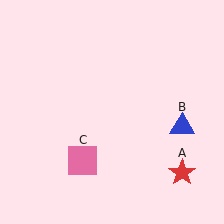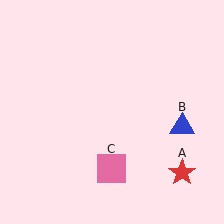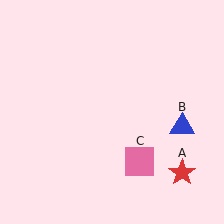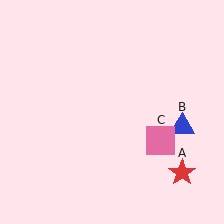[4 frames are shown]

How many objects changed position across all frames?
1 object changed position: pink square (object C).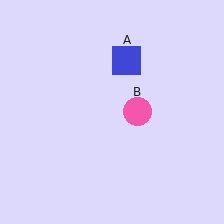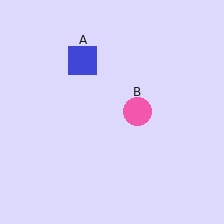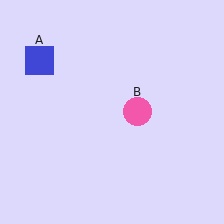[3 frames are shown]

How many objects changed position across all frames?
1 object changed position: blue square (object A).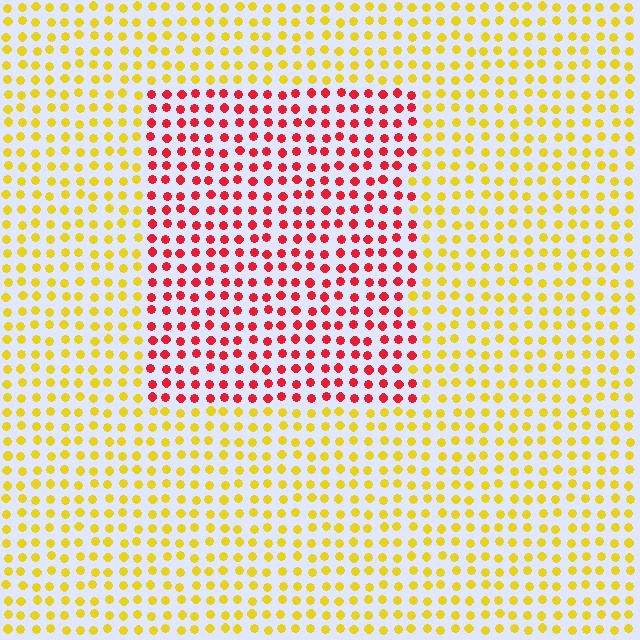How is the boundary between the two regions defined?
The boundary is defined purely by a slight shift in hue (about 60 degrees). Spacing, size, and orientation are identical on both sides.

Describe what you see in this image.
The image is filled with small yellow elements in a uniform arrangement. A rectangle-shaped region is visible where the elements are tinted to a slightly different hue, forming a subtle color boundary.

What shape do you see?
I see a rectangle.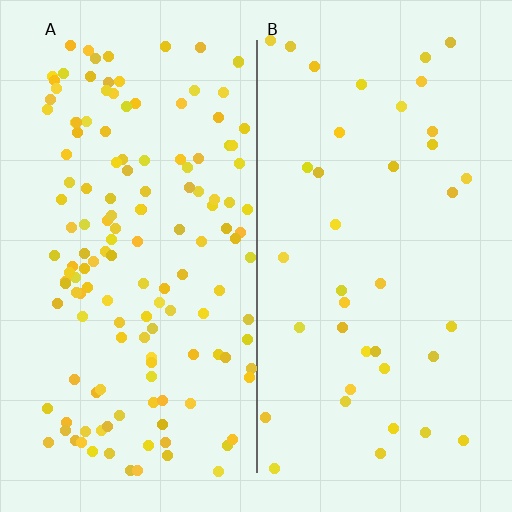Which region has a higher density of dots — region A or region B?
A (the left).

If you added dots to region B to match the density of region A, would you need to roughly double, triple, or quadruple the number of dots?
Approximately quadruple.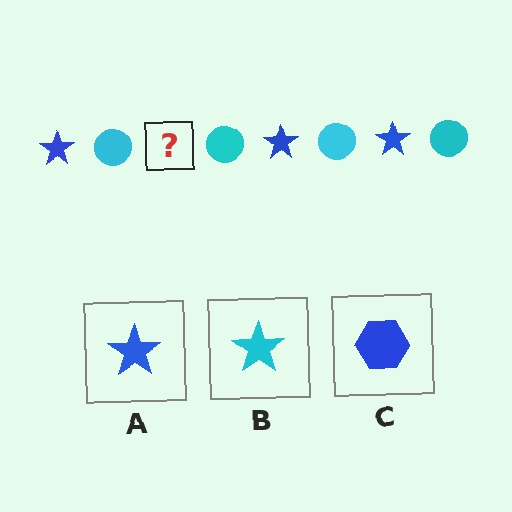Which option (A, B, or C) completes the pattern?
A.